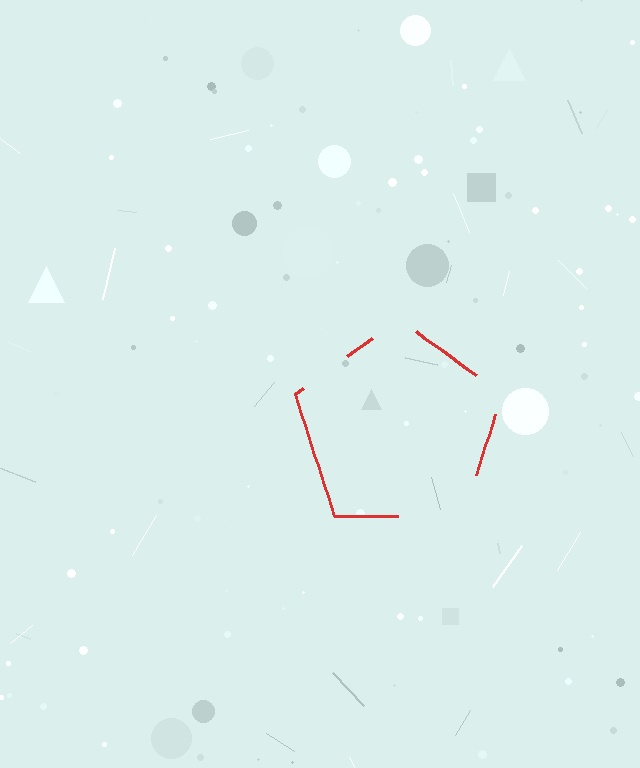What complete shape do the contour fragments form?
The contour fragments form a pentagon.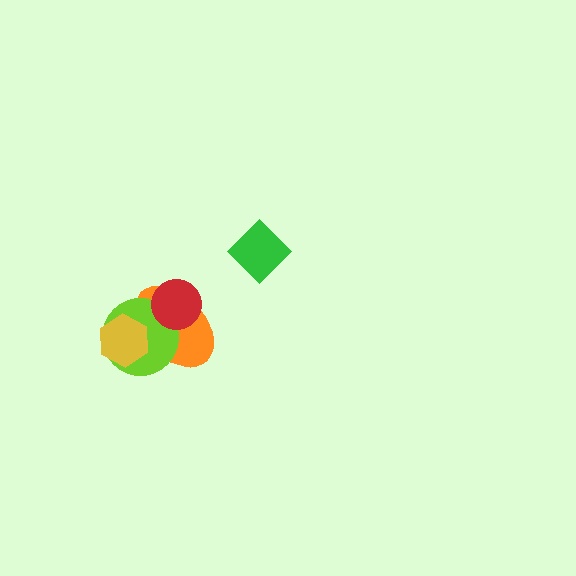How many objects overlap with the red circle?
2 objects overlap with the red circle.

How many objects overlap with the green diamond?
0 objects overlap with the green diamond.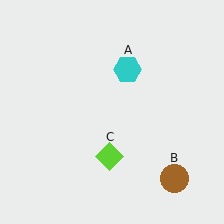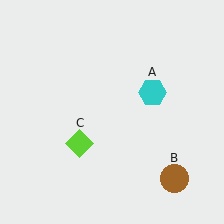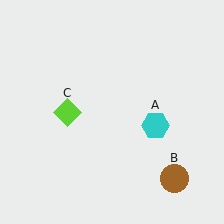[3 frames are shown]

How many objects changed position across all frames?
2 objects changed position: cyan hexagon (object A), lime diamond (object C).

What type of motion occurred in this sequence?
The cyan hexagon (object A), lime diamond (object C) rotated clockwise around the center of the scene.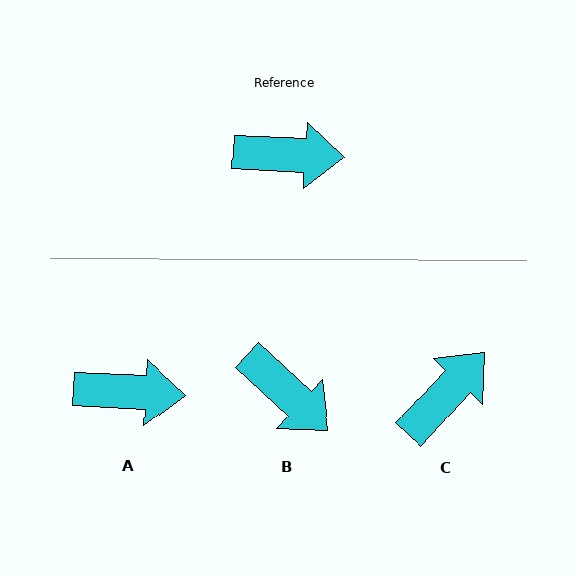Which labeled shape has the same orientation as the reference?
A.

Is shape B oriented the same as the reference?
No, it is off by about 40 degrees.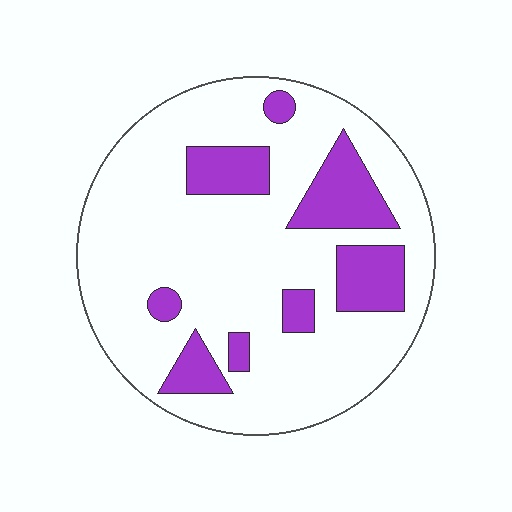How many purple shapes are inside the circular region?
8.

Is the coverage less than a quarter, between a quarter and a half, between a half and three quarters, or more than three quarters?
Less than a quarter.